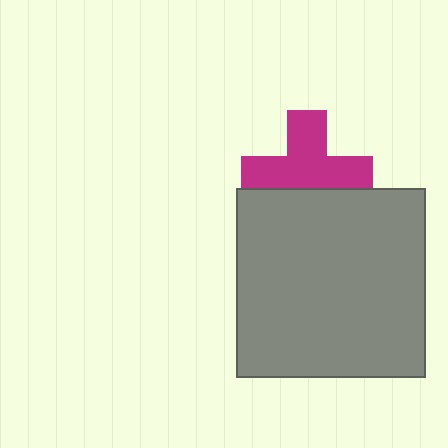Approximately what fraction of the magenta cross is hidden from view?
Roughly 32% of the magenta cross is hidden behind the gray square.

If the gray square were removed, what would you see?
You would see the complete magenta cross.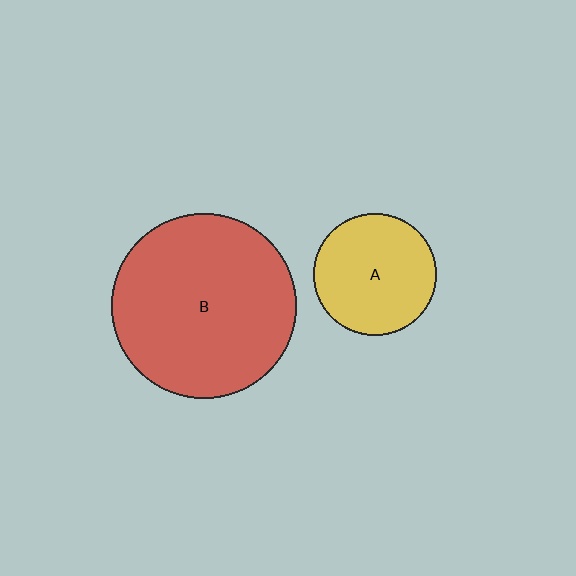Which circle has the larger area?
Circle B (red).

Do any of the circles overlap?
No, none of the circles overlap.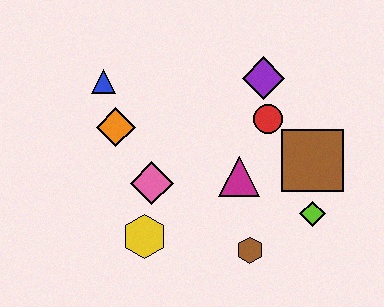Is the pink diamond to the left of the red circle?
Yes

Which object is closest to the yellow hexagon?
The pink diamond is closest to the yellow hexagon.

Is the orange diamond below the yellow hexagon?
No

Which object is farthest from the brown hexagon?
The blue triangle is farthest from the brown hexagon.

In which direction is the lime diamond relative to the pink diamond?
The lime diamond is to the right of the pink diamond.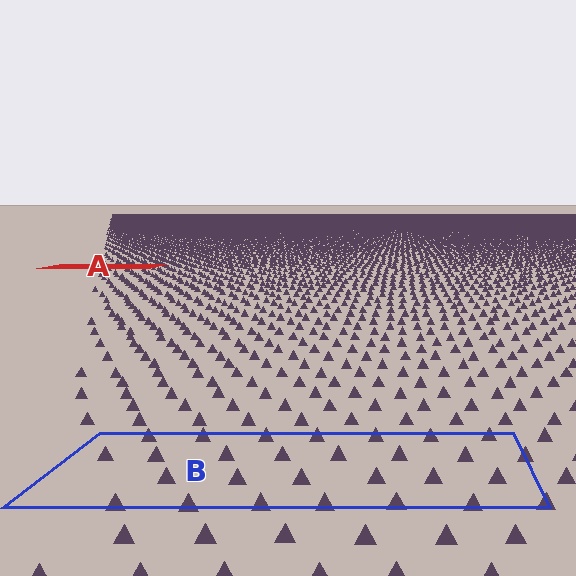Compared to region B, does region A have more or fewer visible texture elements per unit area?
Region A has more texture elements per unit area — they are packed more densely because it is farther away.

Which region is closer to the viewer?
Region B is closer. The texture elements there are larger and more spread out.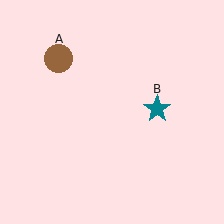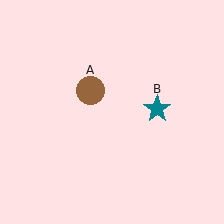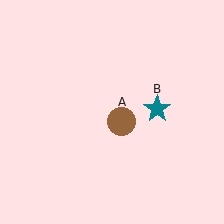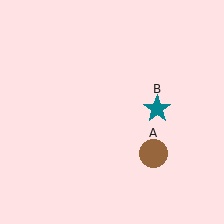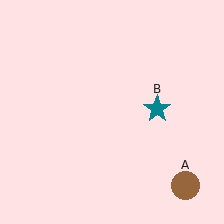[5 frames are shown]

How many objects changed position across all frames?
1 object changed position: brown circle (object A).